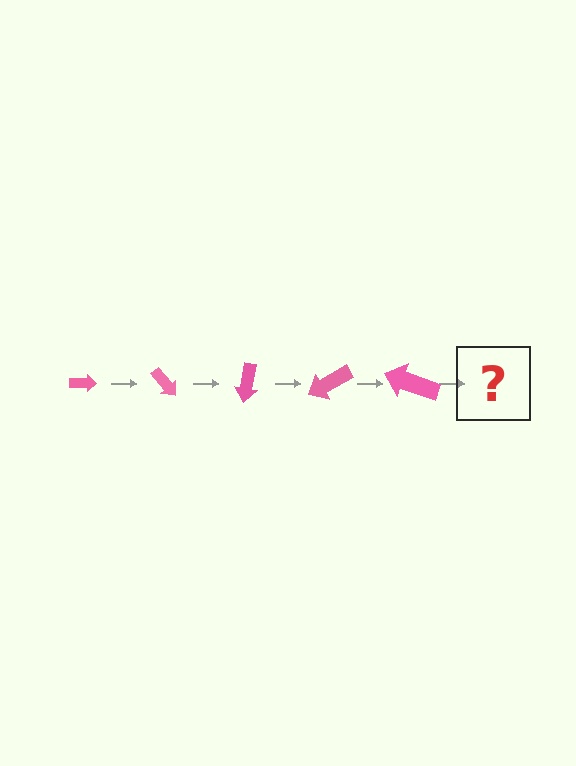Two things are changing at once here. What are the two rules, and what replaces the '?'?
The two rules are that the arrow grows larger each step and it rotates 50 degrees each step. The '?' should be an arrow, larger than the previous one and rotated 250 degrees from the start.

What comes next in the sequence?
The next element should be an arrow, larger than the previous one and rotated 250 degrees from the start.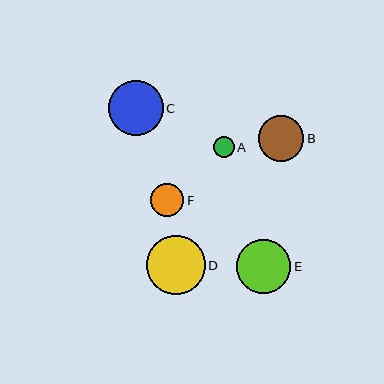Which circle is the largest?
Circle D is the largest with a size of approximately 59 pixels.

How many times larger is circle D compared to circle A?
Circle D is approximately 2.8 times the size of circle A.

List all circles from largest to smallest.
From largest to smallest: D, C, E, B, F, A.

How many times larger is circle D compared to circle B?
Circle D is approximately 1.3 times the size of circle B.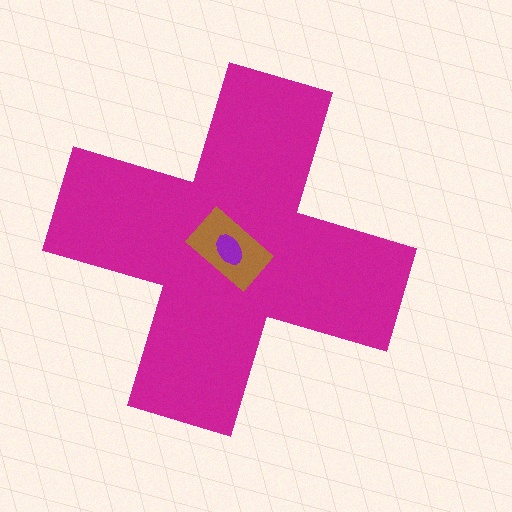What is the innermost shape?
The purple ellipse.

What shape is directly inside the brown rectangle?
The purple ellipse.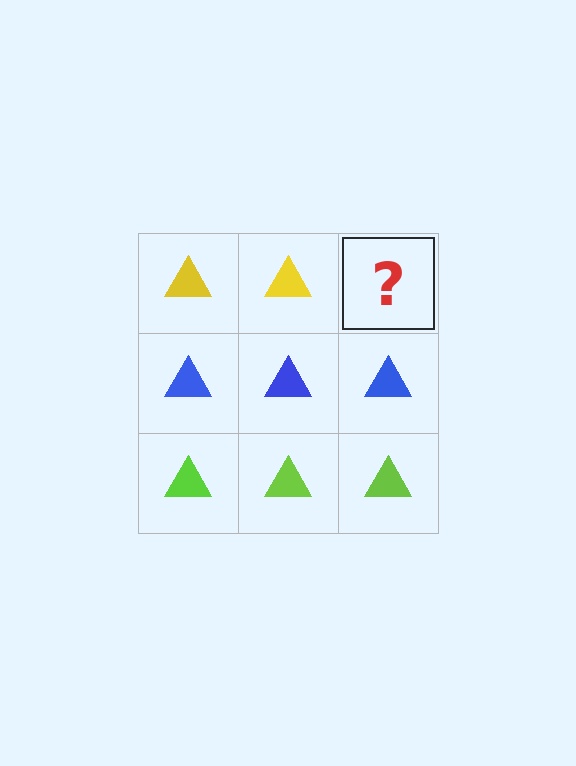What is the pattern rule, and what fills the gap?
The rule is that each row has a consistent color. The gap should be filled with a yellow triangle.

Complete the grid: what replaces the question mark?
The question mark should be replaced with a yellow triangle.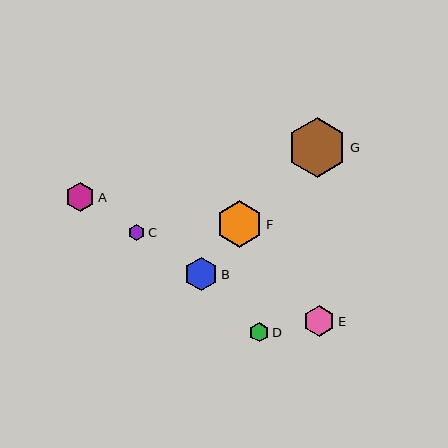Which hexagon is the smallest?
Hexagon C is the smallest with a size of approximately 16 pixels.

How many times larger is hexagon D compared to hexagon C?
Hexagon D is approximately 1.2 times the size of hexagon C.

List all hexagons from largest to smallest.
From largest to smallest: G, F, B, E, A, D, C.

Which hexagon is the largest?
Hexagon G is the largest with a size of approximately 60 pixels.